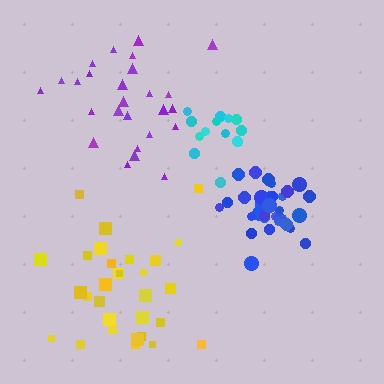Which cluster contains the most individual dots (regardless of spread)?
Blue (32).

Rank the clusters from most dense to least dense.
blue, cyan, yellow, purple.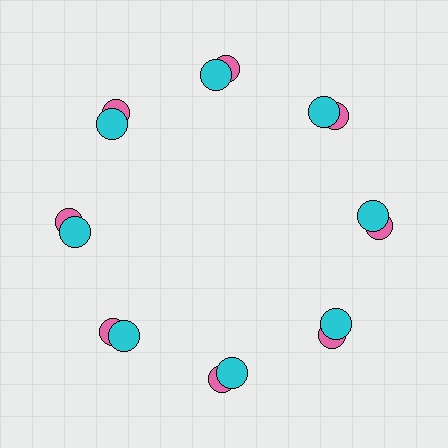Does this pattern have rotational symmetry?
Yes, this pattern has 8-fold rotational symmetry. It looks the same after rotating 45 degrees around the center.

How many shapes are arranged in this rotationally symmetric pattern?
There are 16 shapes, arranged in 8 groups of 2.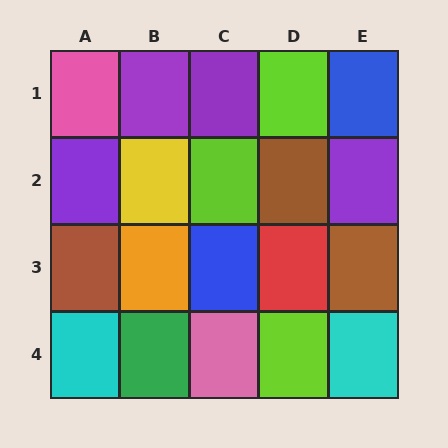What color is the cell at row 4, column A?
Cyan.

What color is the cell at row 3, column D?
Red.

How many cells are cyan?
2 cells are cyan.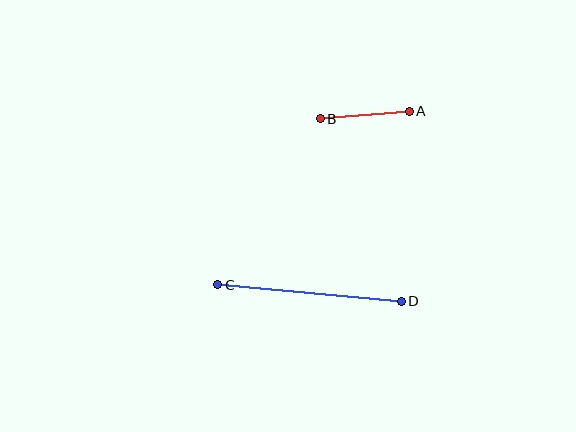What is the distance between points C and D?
The distance is approximately 184 pixels.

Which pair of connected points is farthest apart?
Points C and D are farthest apart.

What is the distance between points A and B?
The distance is approximately 89 pixels.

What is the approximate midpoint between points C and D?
The midpoint is at approximately (310, 293) pixels.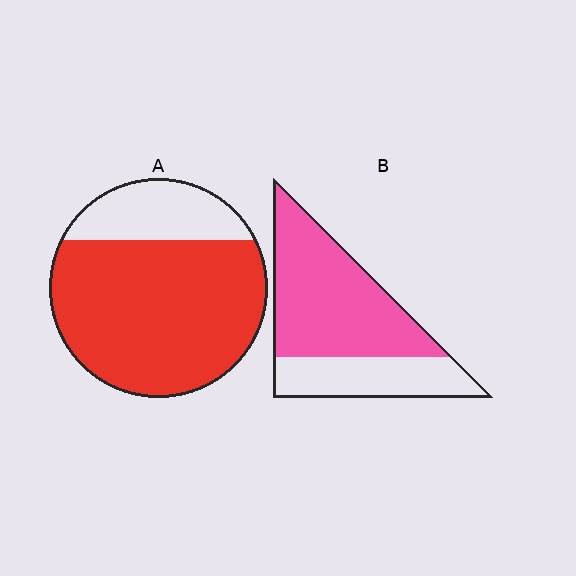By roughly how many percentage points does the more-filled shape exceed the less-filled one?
By roughly 10 percentage points (A over B).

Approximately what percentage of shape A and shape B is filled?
A is approximately 75% and B is approximately 65%.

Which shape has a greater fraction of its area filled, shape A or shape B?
Shape A.